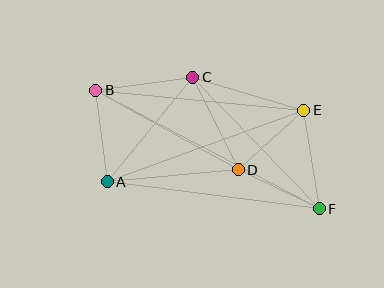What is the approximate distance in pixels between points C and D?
The distance between C and D is approximately 103 pixels.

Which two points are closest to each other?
Points D and E are closest to each other.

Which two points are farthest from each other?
Points B and F are farthest from each other.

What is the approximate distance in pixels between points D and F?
The distance between D and F is approximately 90 pixels.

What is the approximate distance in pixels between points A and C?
The distance between A and C is approximately 135 pixels.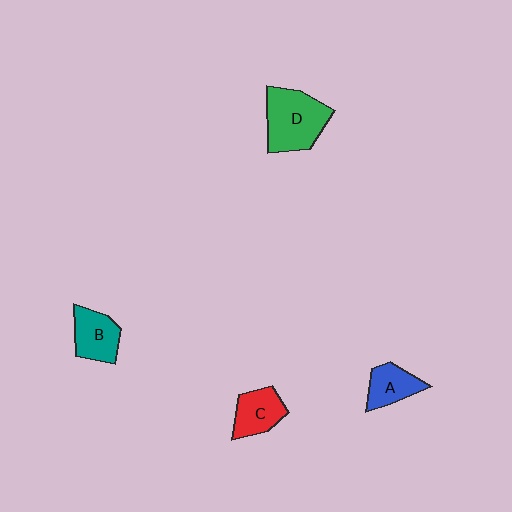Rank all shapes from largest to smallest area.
From largest to smallest: D (green), B (teal), C (red), A (blue).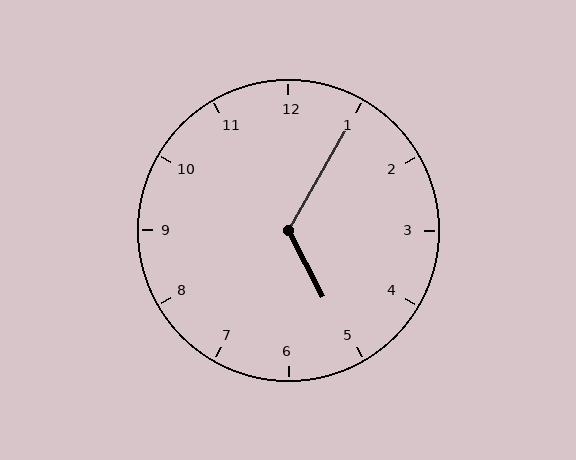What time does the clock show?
5:05.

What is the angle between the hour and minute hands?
Approximately 122 degrees.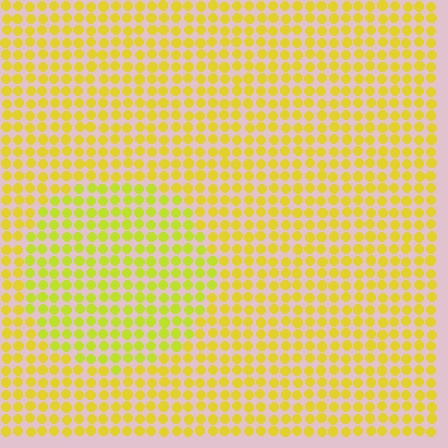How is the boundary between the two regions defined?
The boundary is defined purely by a slight shift in hue (about 17 degrees). Spacing, size, and orientation are identical on both sides.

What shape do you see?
I see a circle.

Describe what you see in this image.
The image is filled with small yellow elements in a uniform arrangement. A circle-shaped region is visible where the elements are tinted to a slightly different hue, forming a subtle color boundary.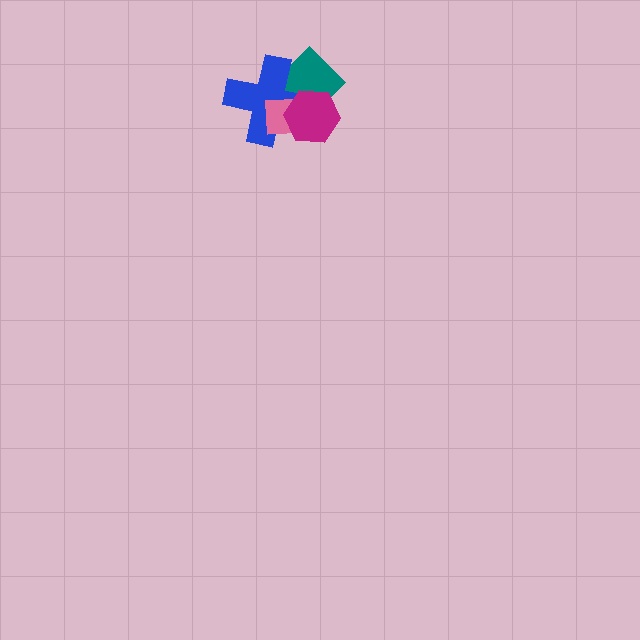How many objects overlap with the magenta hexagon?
3 objects overlap with the magenta hexagon.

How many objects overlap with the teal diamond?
3 objects overlap with the teal diamond.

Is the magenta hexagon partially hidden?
No, no other shape covers it.